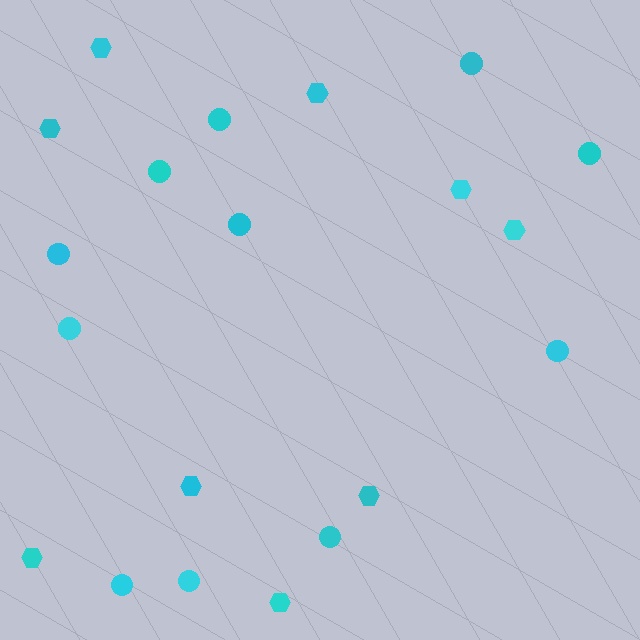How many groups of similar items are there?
There are 2 groups: one group of hexagons (9) and one group of circles (11).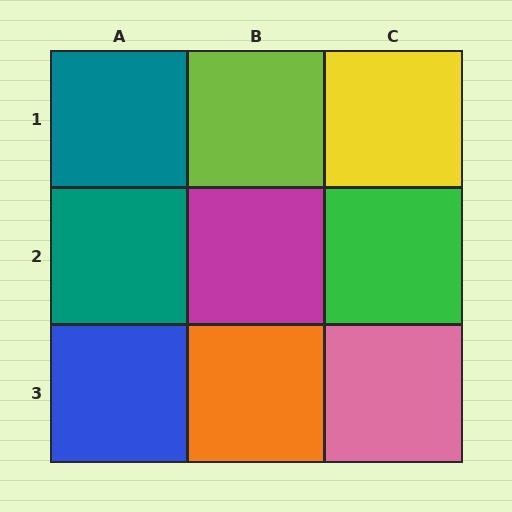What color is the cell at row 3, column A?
Blue.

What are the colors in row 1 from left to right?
Teal, lime, yellow.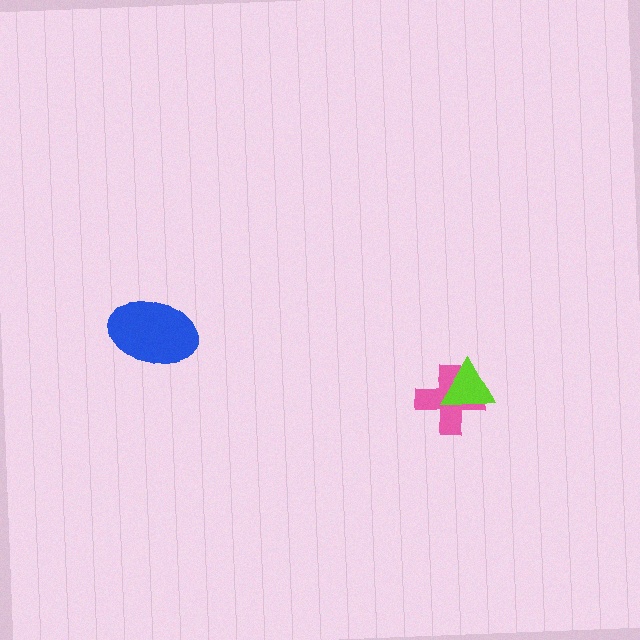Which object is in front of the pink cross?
The lime triangle is in front of the pink cross.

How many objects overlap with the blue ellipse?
0 objects overlap with the blue ellipse.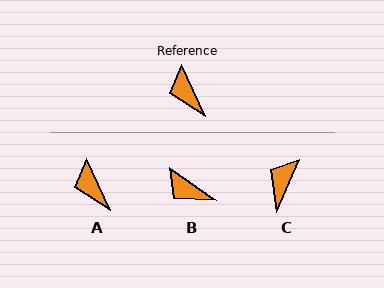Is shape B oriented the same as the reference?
No, it is off by about 30 degrees.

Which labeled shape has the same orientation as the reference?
A.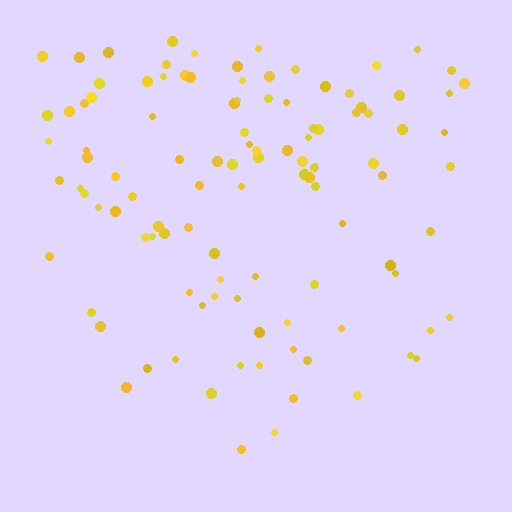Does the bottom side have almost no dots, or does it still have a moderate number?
Still a moderate number, just noticeably fewer than the top.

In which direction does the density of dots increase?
From bottom to top, with the top side densest.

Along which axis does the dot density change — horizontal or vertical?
Vertical.